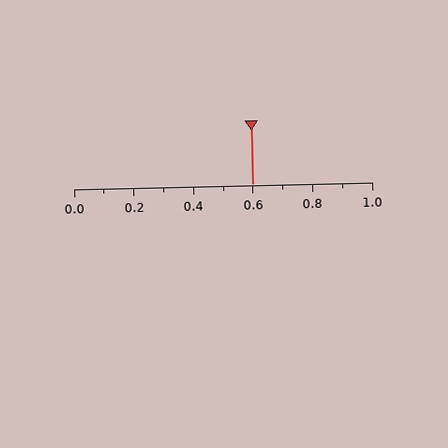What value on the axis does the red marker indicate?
The marker indicates approximately 0.6.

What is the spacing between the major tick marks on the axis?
The major ticks are spaced 0.2 apart.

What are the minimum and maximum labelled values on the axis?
The axis runs from 0.0 to 1.0.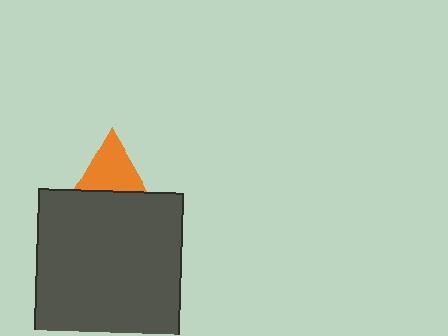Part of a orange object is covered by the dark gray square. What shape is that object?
It is a triangle.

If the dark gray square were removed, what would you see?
You would see the complete orange triangle.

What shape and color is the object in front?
The object in front is a dark gray square.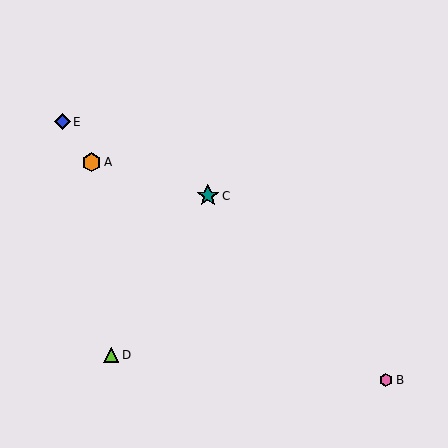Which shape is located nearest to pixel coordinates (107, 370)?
The lime triangle (labeled D) at (111, 355) is nearest to that location.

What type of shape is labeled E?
Shape E is a blue diamond.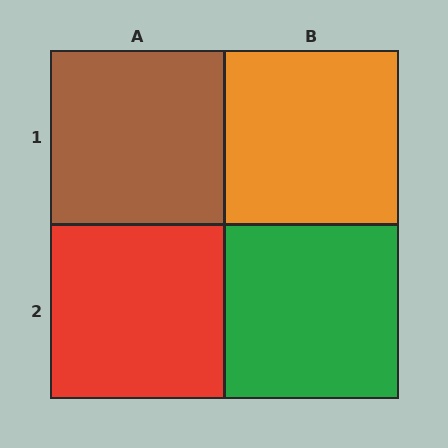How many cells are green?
1 cell is green.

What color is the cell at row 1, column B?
Orange.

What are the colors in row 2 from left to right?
Red, green.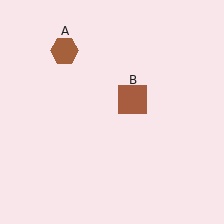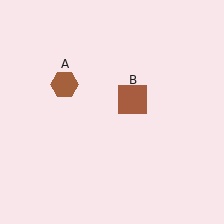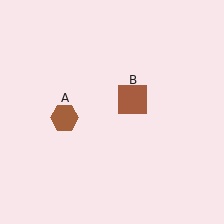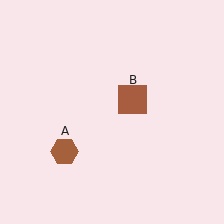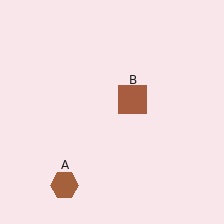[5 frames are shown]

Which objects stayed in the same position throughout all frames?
Brown square (object B) remained stationary.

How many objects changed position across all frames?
1 object changed position: brown hexagon (object A).